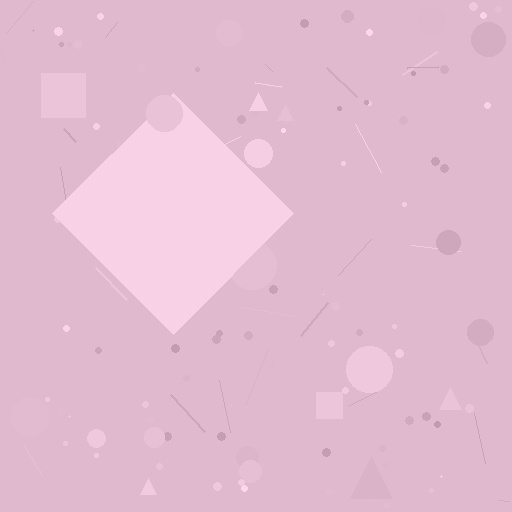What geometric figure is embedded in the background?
A diamond is embedded in the background.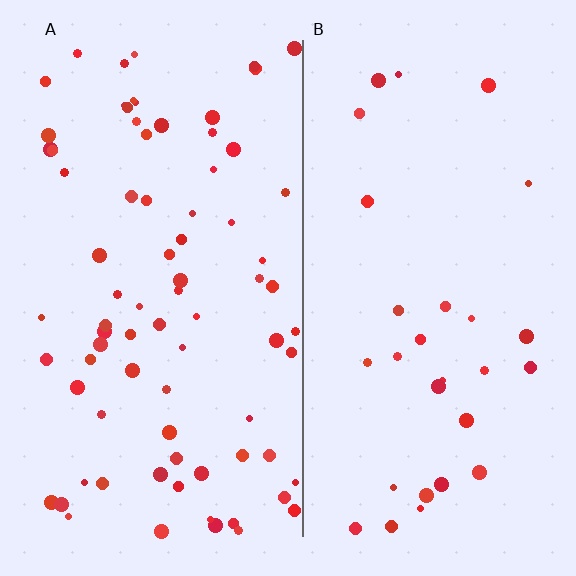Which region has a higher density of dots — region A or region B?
A (the left).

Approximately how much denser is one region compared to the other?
Approximately 2.7× — region A over region B.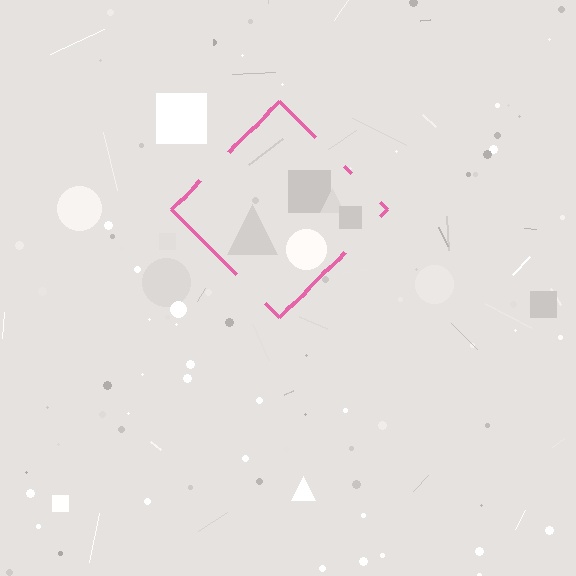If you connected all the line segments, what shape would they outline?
They would outline a diamond.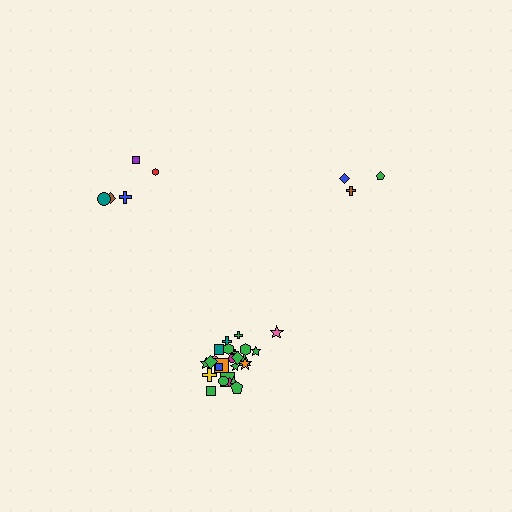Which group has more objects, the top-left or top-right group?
The top-left group.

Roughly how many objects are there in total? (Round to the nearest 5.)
Roughly 35 objects in total.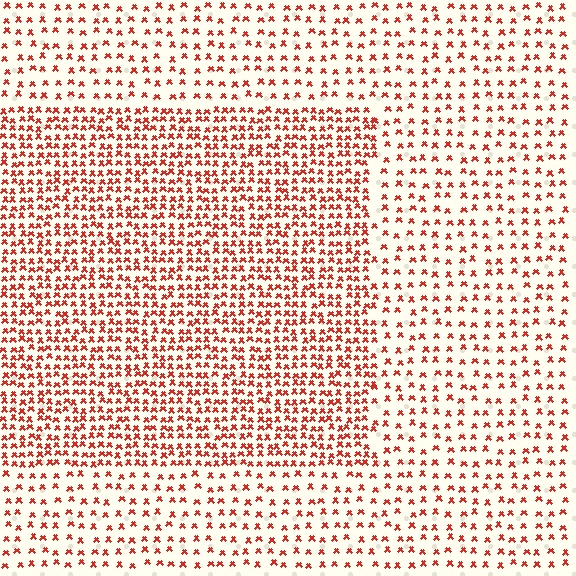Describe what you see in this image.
The image contains small red elements arranged at two different densities. A rectangle-shaped region is visible where the elements are more densely packed than the surrounding area.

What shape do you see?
I see a rectangle.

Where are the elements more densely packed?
The elements are more densely packed inside the rectangle boundary.